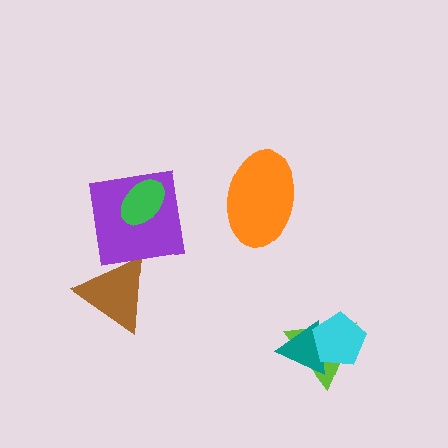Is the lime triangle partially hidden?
Yes, it is partially covered by another shape.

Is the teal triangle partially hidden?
Yes, it is partially covered by another shape.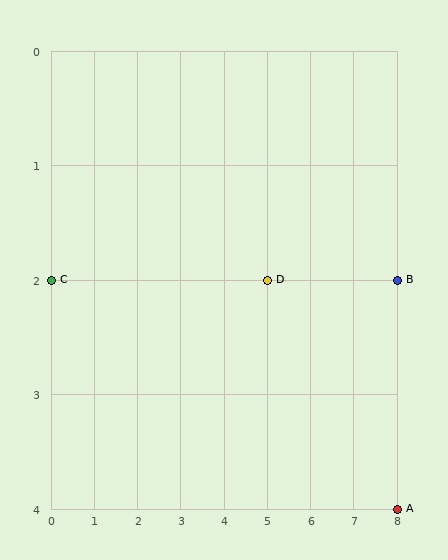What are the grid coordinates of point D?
Point D is at grid coordinates (5, 2).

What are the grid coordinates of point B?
Point B is at grid coordinates (8, 2).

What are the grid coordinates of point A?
Point A is at grid coordinates (8, 4).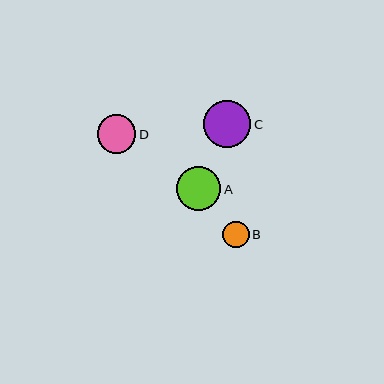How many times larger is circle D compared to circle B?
Circle D is approximately 1.5 times the size of circle B.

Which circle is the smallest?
Circle B is the smallest with a size of approximately 26 pixels.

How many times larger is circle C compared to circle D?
Circle C is approximately 1.2 times the size of circle D.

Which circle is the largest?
Circle C is the largest with a size of approximately 47 pixels.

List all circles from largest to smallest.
From largest to smallest: C, A, D, B.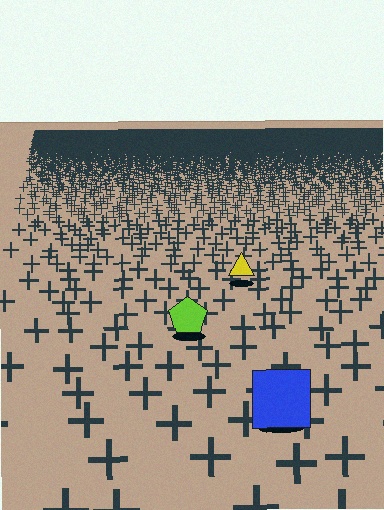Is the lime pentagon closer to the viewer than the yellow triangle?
Yes. The lime pentagon is closer — you can tell from the texture gradient: the ground texture is coarser near it.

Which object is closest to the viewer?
The blue square is closest. The texture marks near it are larger and more spread out.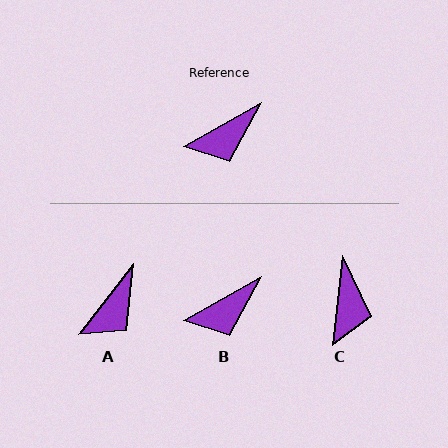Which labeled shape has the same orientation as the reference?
B.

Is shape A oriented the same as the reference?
No, it is off by about 23 degrees.